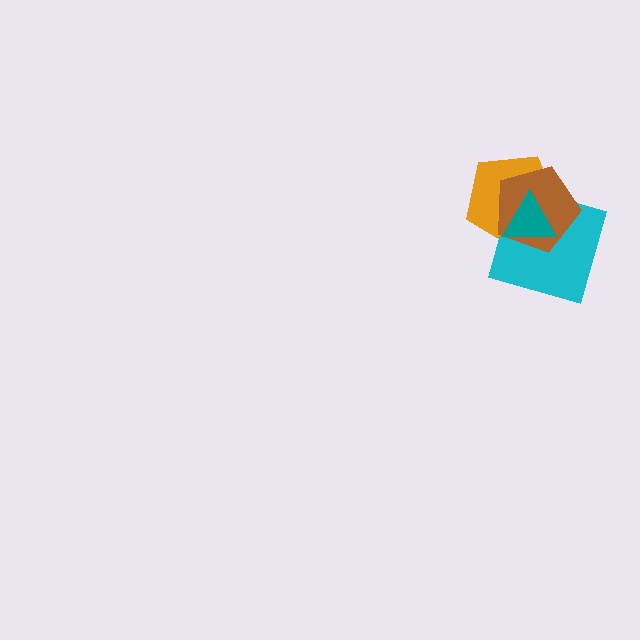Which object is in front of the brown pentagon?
The teal triangle is in front of the brown pentagon.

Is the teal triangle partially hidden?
No, no other shape covers it.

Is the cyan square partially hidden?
Yes, it is partially covered by another shape.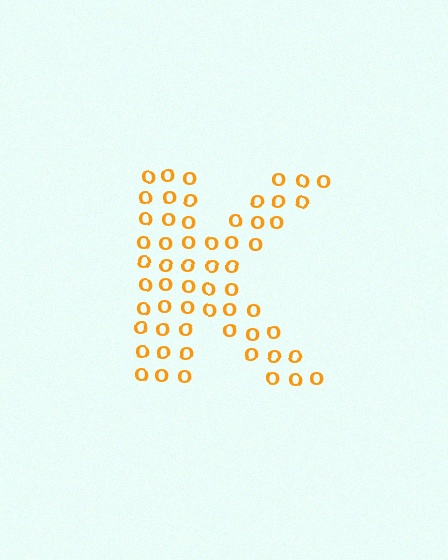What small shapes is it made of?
It is made of small letter O's.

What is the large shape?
The large shape is the letter K.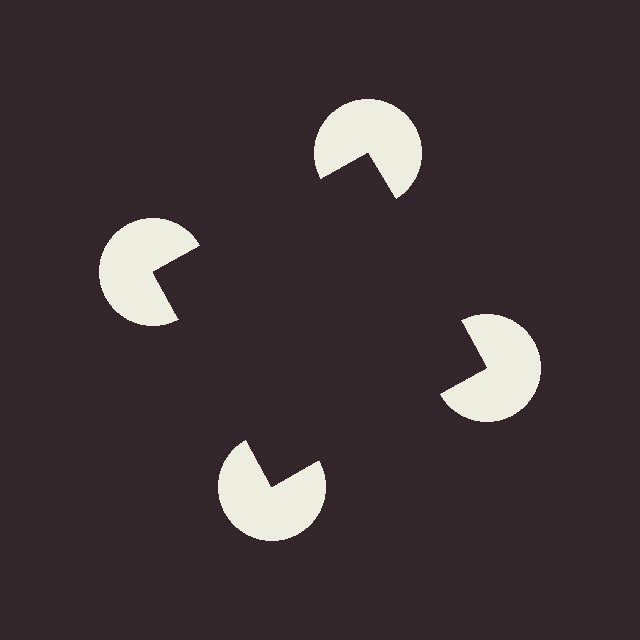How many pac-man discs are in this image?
There are 4 — one at each vertex of the illusory square.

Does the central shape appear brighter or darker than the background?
It typically appears slightly darker than the background, even though no actual brightness change is drawn.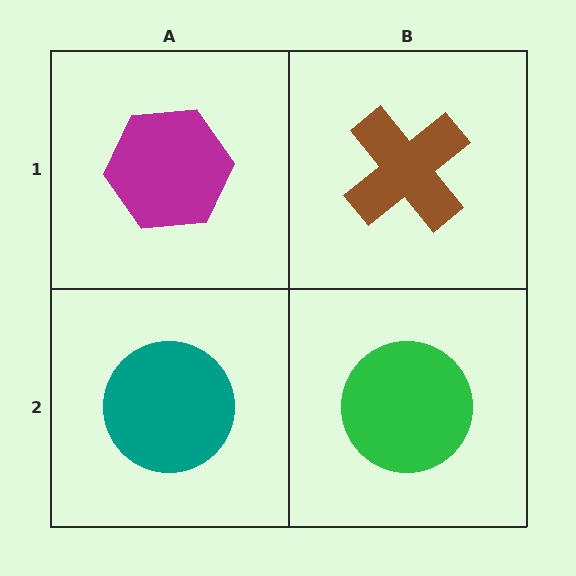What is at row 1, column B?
A brown cross.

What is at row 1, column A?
A magenta hexagon.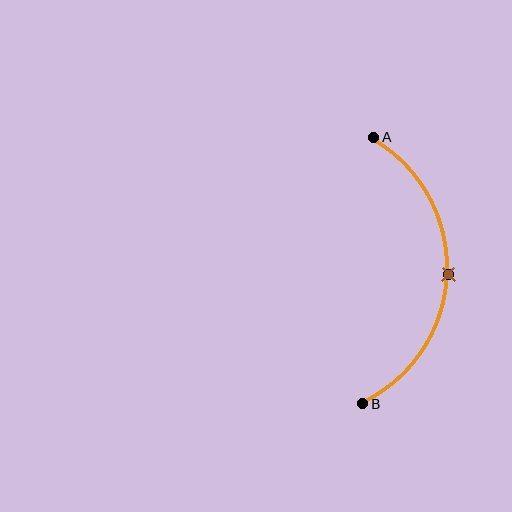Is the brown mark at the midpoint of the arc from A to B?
Yes. The brown mark lies on the arc at equal arc-length from both A and B — it is the arc midpoint.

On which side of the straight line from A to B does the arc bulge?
The arc bulges to the right of the straight line connecting A and B.